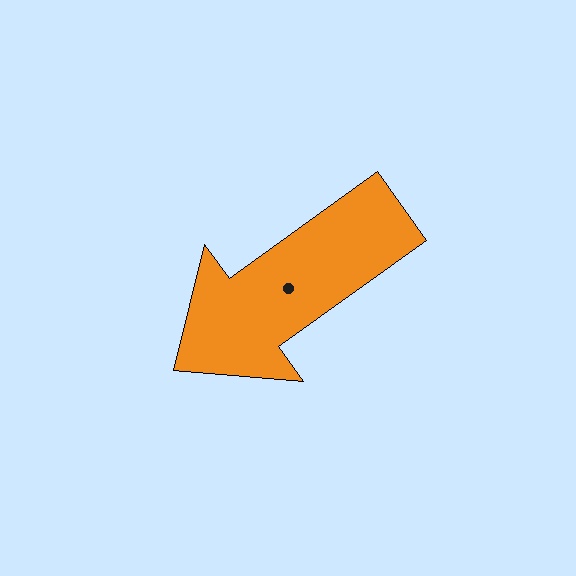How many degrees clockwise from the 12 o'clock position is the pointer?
Approximately 234 degrees.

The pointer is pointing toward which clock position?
Roughly 8 o'clock.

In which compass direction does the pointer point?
Southwest.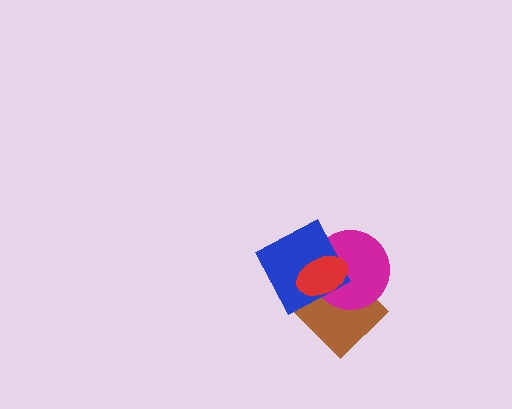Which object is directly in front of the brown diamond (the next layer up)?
The magenta circle is directly in front of the brown diamond.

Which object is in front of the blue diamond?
The red ellipse is in front of the blue diamond.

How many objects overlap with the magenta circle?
3 objects overlap with the magenta circle.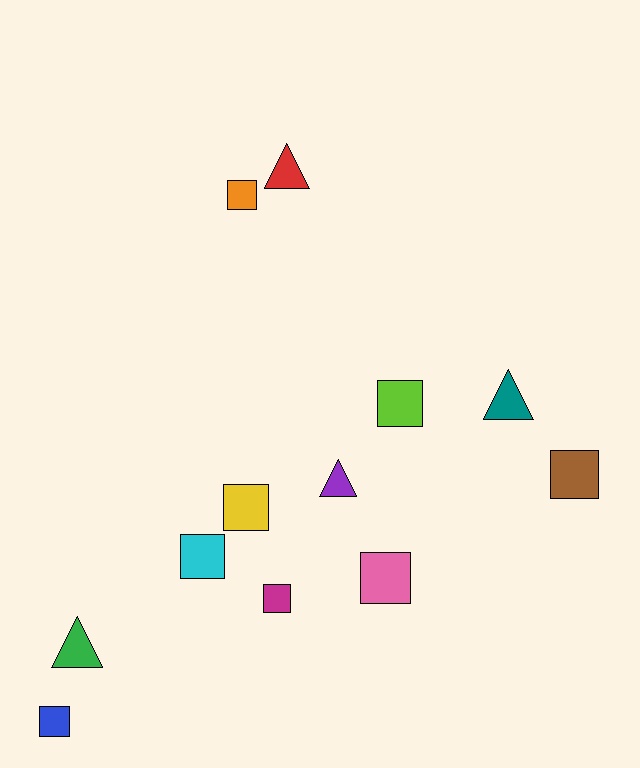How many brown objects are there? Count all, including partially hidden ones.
There is 1 brown object.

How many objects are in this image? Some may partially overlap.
There are 12 objects.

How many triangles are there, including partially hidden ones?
There are 4 triangles.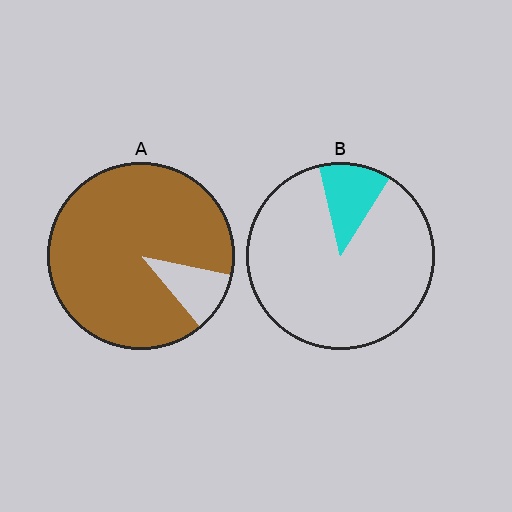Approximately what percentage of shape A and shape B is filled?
A is approximately 90% and B is approximately 15%.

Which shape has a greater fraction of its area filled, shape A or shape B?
Shape A.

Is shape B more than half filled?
No.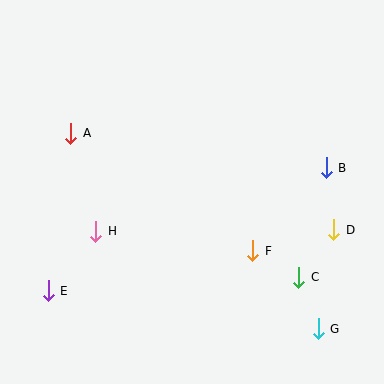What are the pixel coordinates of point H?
Point H is at (96, 231).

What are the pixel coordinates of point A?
Point A is at (71, 133).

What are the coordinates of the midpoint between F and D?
The midpoint between F and D is at (293, 240).